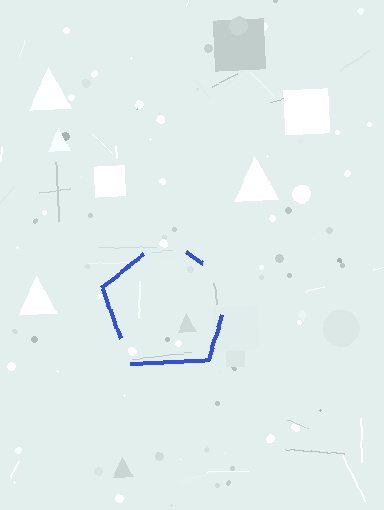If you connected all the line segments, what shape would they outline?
They would outline a pentagon.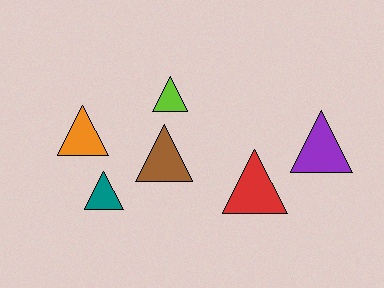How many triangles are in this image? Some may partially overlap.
There are 6 triangles.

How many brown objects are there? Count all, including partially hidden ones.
There is 1 brown object.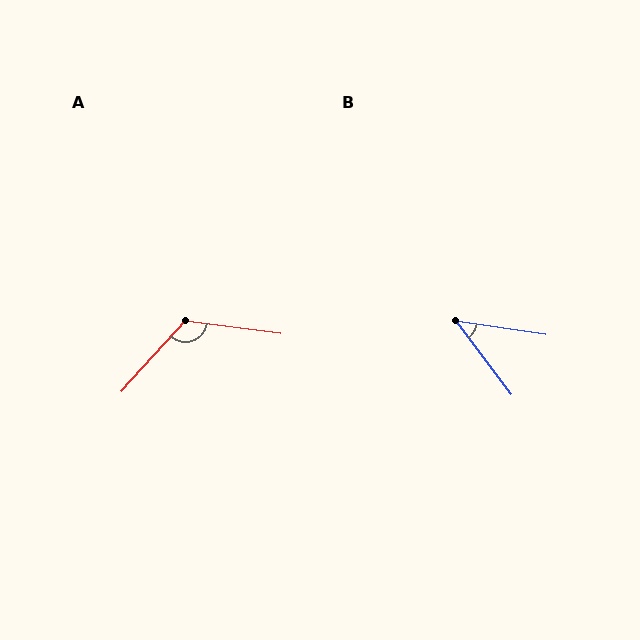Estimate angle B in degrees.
Approximately 44 degrees.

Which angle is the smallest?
B, at approximately 44 degrees.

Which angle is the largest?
A, at approximately 125 degrees.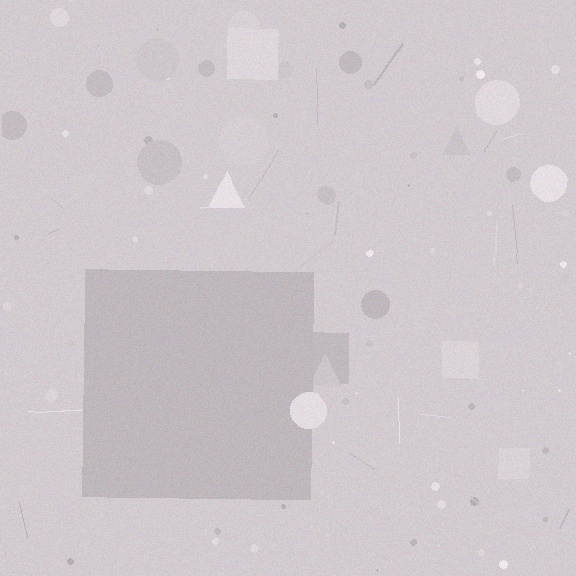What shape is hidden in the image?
A square is hidden in the image.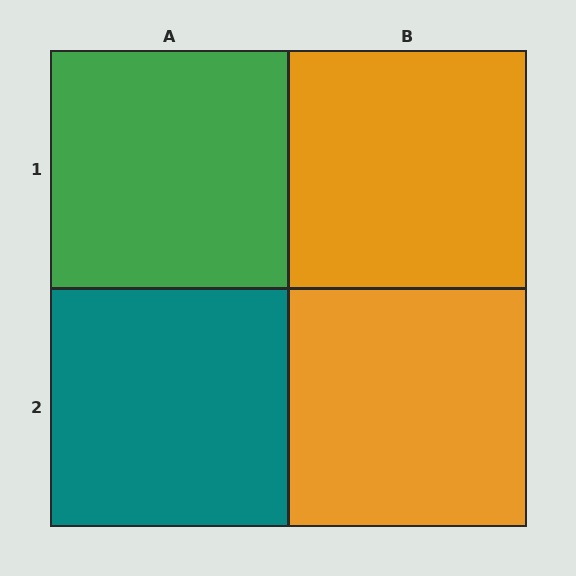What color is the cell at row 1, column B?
Orange.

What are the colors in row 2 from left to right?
Teal, orange.